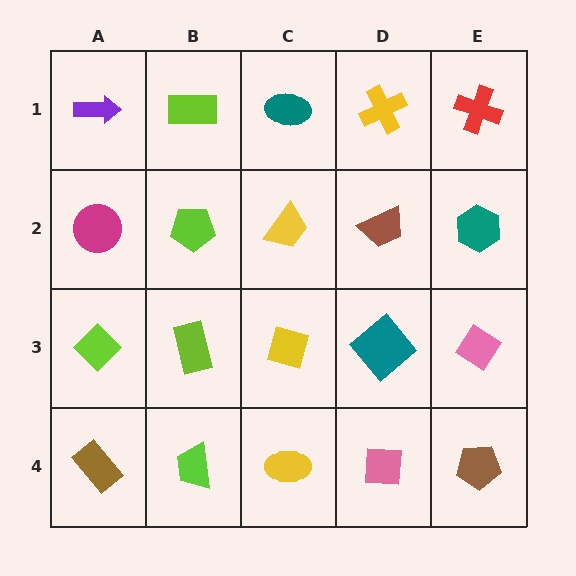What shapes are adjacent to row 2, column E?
A red cross (row 1, column E), a pink diamond (row 3, column E), a brown trapezoid (row 2, column D).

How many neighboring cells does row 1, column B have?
3.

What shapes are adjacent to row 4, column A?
A lime diamond (row 3, column A), a lime trapezoid (row 4, column B).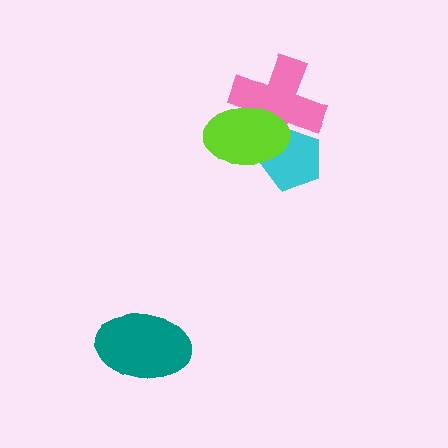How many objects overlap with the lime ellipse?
2 objects overlap with the lime ellipse.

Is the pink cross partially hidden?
Yes, it is partially covered by another shape.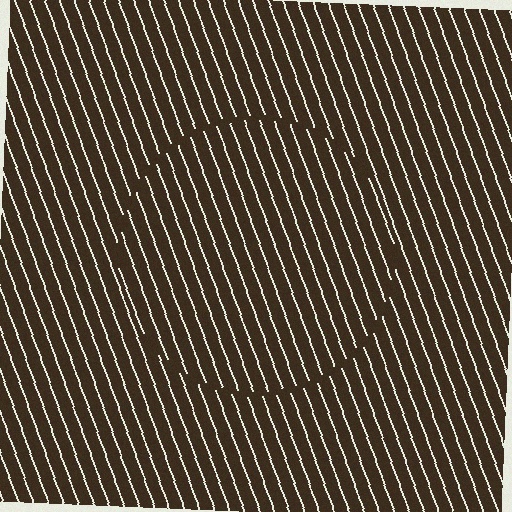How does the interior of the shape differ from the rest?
The interior of the shape contains the same grating, shifted by half a period — the contour is defined by the phase discontinuity where line-ends from the inner and outer gratings abut.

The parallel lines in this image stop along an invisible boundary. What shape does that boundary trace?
An illusory circle. The interior of the shape contains the same grating, shifted by half a period — the contour is defined by the phase discontinuity where line-ends from the inner and outer gratings abut.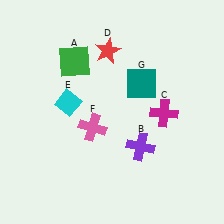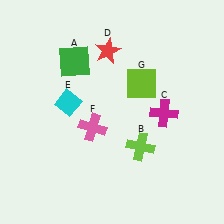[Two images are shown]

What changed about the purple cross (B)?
In Image 1, B is purple. In Image 2, it changed to lime.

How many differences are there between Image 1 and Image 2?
There are 2 differences between the two images.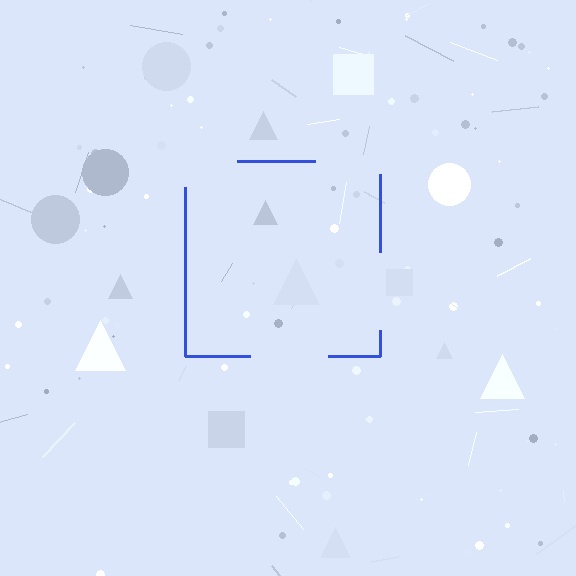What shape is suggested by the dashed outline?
The dashed outline suggests a square.